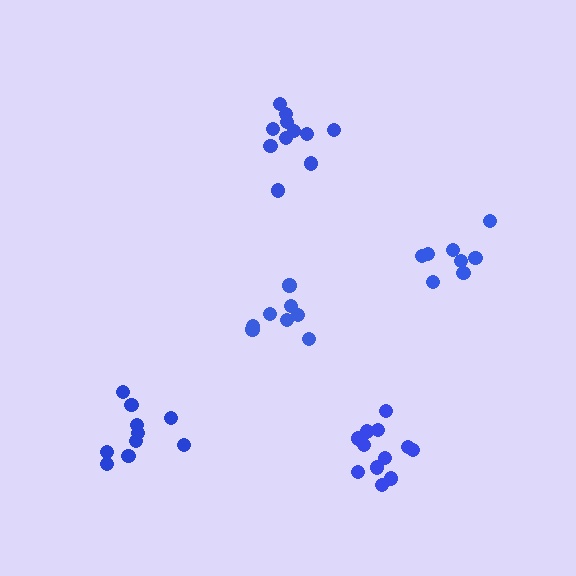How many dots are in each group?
Group 1: 11 dots, Group 2: 8 dots, Group 3: 10 dots, Group 4: 12 dots, Group 5: 8 dots (49 total).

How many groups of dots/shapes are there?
There are 5 groups.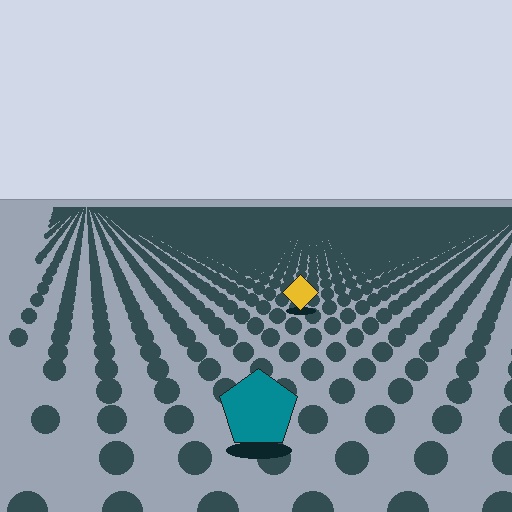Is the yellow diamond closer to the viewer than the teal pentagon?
No. The teal pentagon is closer — you can tell from the texture gradient: the ground texture is coarser near it.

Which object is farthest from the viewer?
The yellow diamond is farthest from the viewer. It appears smaller and the ground texture around it is denser.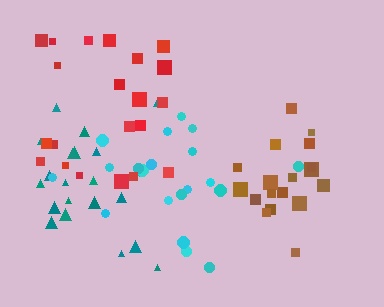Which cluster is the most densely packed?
Brown.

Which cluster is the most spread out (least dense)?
Teal.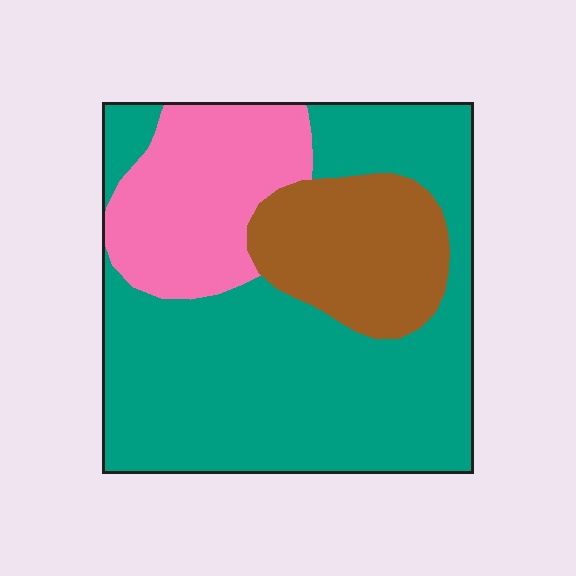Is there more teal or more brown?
Teal.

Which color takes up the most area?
Teal, at roughly 60%.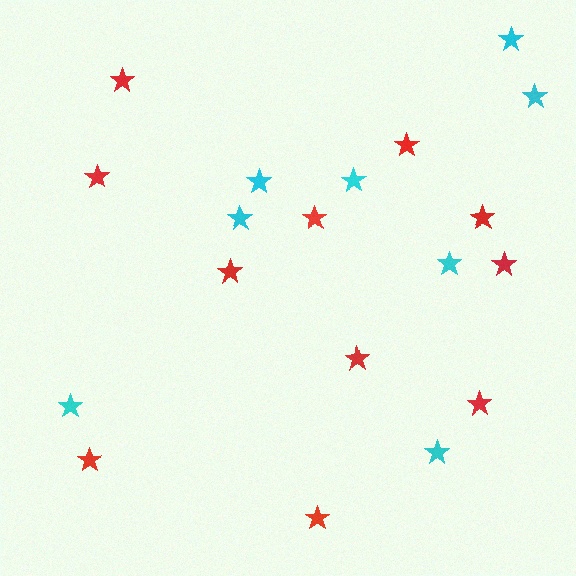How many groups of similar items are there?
There are 2 groups: one group of red stars (11) and one group of cyan stars (8).